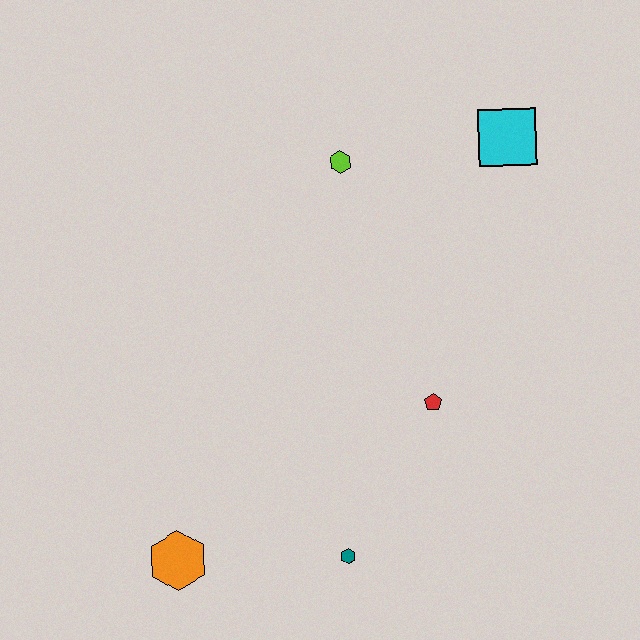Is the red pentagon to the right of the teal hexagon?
Yes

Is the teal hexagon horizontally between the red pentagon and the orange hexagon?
Yes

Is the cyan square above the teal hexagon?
Yes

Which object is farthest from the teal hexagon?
The cyan square is farthest from the teal hexagon.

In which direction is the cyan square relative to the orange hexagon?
The cyan square is above the orange hexagon.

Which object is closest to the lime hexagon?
The cyan square is closest to the lime hexagon.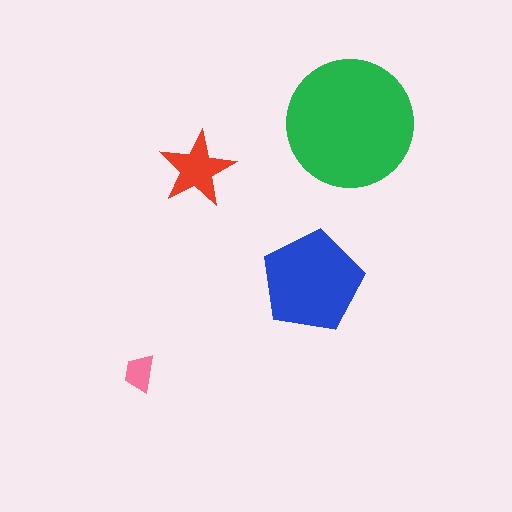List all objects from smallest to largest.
The pink trapezoid, the red star, the blue pentagon, the green circle.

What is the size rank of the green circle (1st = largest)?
1st.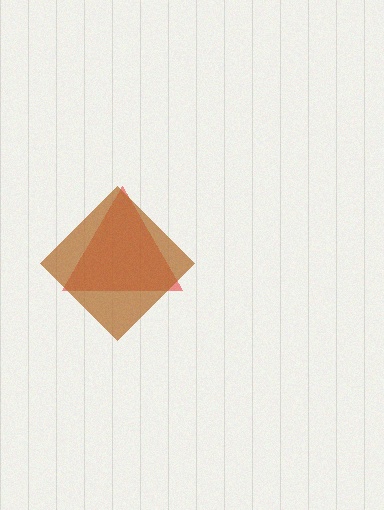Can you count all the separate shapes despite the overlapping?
Yes, there are 2 separate shapes.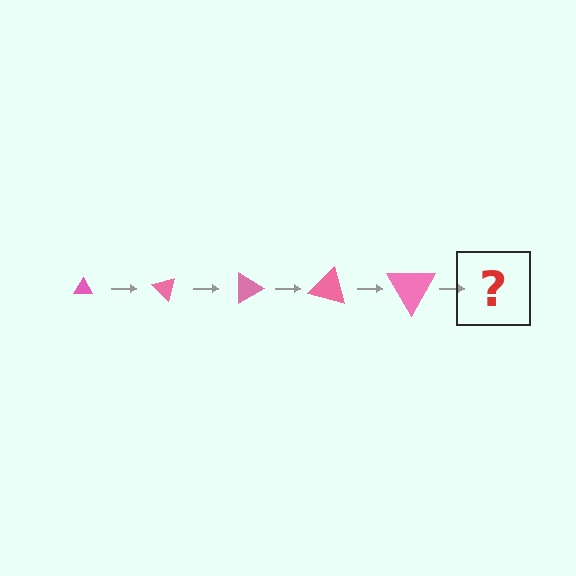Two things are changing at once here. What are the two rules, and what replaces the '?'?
The two rules are that the triangle grows larger each step and it rotates 45 degrees each step. The '?' should be a triangle, larger than the previous one and rotated 225 degrees from the start.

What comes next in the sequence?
The next element should be a triangle, larger than the previous one and rotated 225 degrees from the start.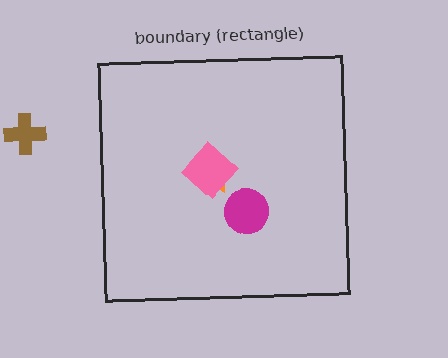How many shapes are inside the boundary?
3 inside, 1 outside.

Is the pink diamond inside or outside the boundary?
Inside.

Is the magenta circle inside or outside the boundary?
Inside.